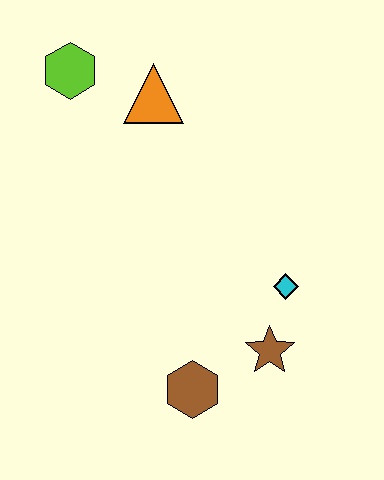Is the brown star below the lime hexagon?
Yes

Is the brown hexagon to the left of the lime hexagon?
No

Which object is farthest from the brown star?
The lime hexagon is farthest from the brown star.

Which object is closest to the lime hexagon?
The orange triangle is closest to the lime hexagon.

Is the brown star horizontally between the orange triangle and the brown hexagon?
No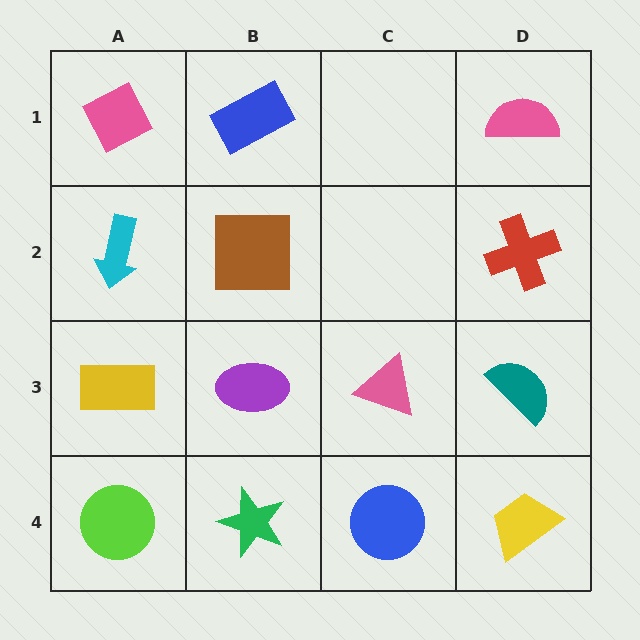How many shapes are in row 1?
3 shapes.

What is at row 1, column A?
A pink diamond.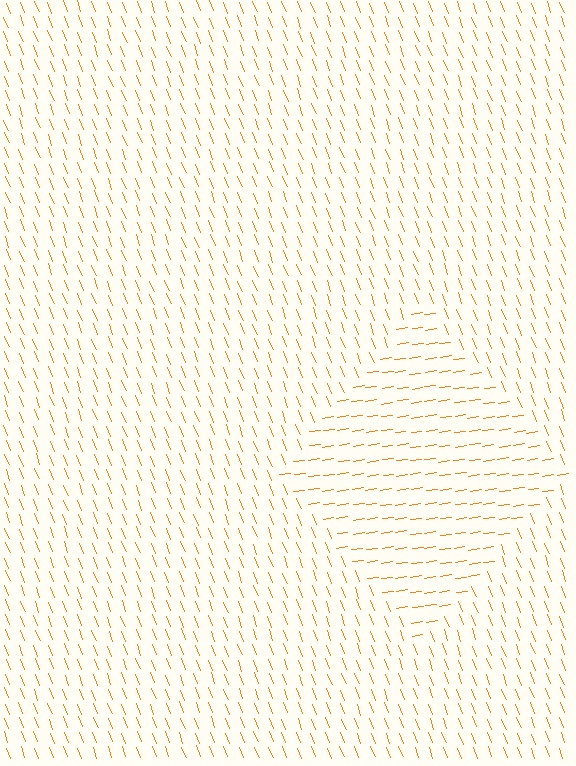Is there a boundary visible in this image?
Yes, there is a texture boundary formed by a change in line orientation.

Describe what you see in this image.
The image is filled with small orange line segments. A diamond region in the image has lines oriented differently from the surrounding lines, creating a visible texture boundary.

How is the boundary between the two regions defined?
The boundary is defined purely by a change in line orientation (approximately 77 degrees difference). All lines are the same color and thickness.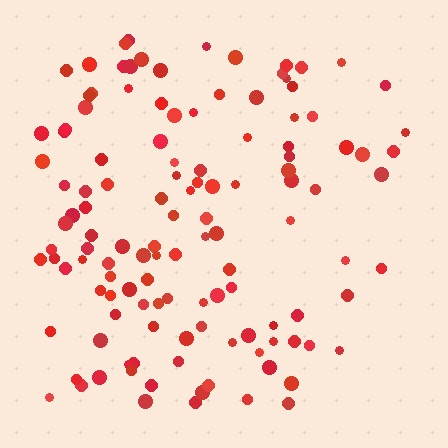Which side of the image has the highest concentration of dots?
The left.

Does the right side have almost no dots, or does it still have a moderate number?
Still a moderate number, just noticeably fewer than the left.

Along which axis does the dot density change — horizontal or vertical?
Horizontal.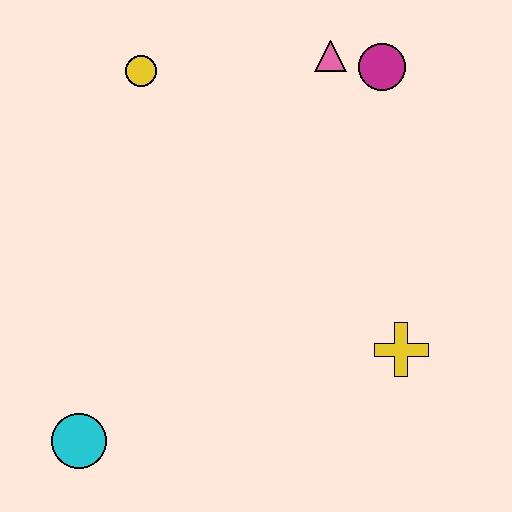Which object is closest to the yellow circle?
The pink triangle is closest to the yellow circle.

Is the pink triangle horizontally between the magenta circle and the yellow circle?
Yes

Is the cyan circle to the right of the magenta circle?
No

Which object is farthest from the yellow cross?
The yellow circle is farthest from the yellow cross.